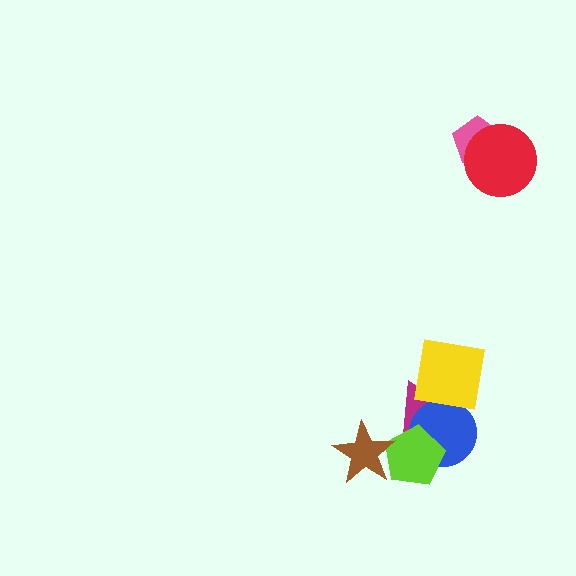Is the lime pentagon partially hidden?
Yes, it is partially covered by another shape.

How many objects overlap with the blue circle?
3 objects overlap with the blue circle.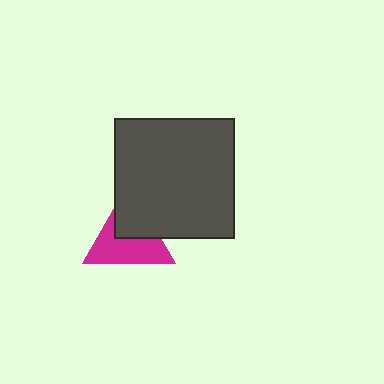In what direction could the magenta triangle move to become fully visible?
The magenta triangle could move toward the lower-left. That would shift it out from behind the dark gray square entirely.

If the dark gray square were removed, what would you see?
You would see the complete magenta triangle.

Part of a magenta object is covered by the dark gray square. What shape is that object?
It is a triangle.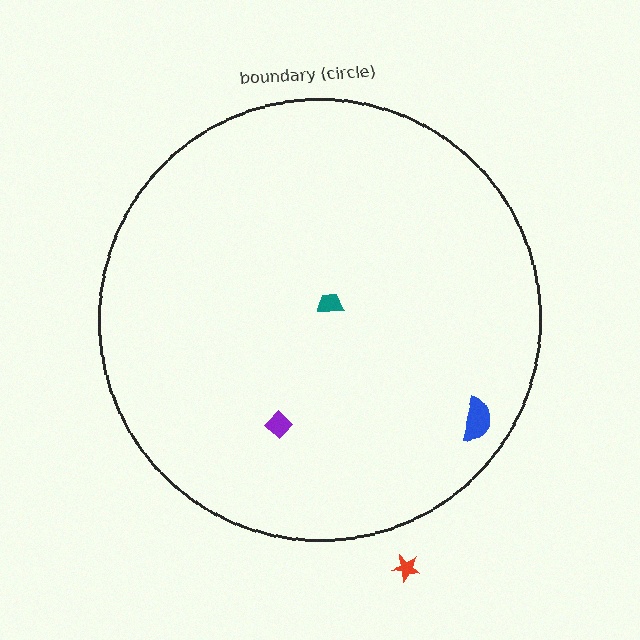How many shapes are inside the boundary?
3 inside, 1 outside.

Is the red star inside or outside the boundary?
Outside.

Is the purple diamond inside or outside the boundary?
Inside.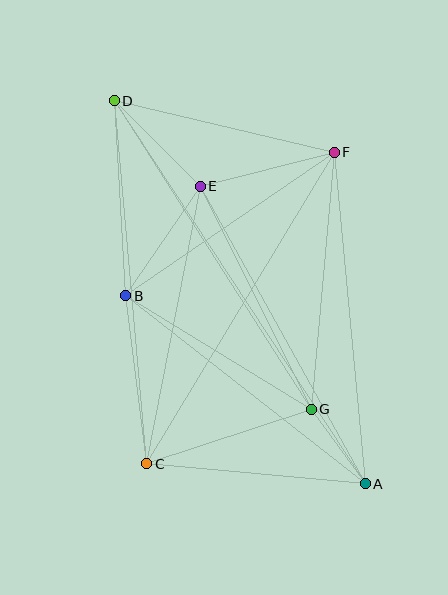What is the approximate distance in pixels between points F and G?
The distance between F and G is approximately 258 pixels.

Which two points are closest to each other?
Points A and G are closest to each other.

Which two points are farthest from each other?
Points A and D are farthest from each other.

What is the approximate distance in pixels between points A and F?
The distance between A and F is approximately 333 pixels.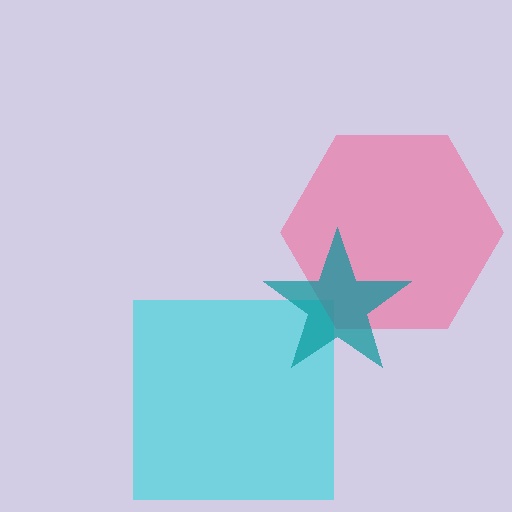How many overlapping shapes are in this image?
There are 3 overlapping shapes in the image.